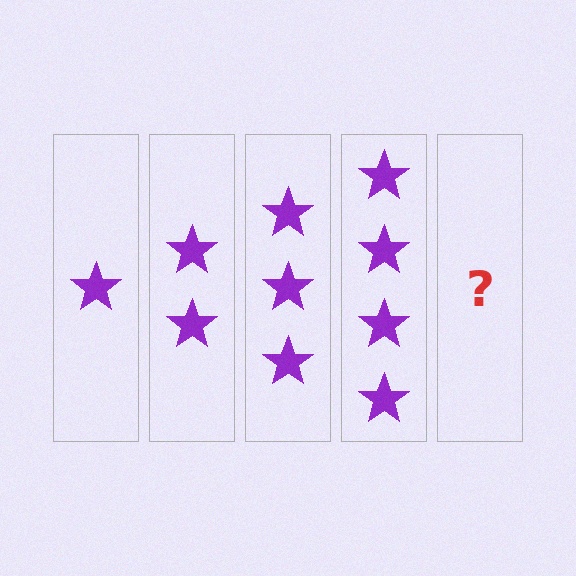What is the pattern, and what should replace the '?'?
The pattern is that each step adds one more star. The '?' should be 5 stars.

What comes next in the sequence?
The next element should be 5 stars.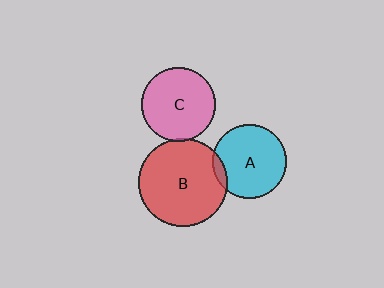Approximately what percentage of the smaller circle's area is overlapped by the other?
Approximately 5%.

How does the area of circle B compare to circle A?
Approximately 1.4 times.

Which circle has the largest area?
Circle B (red).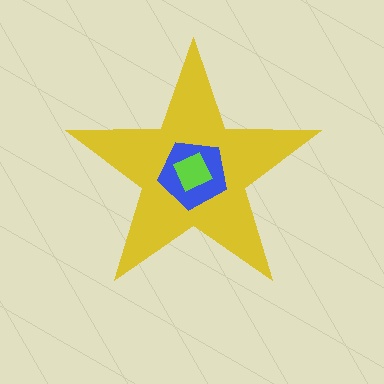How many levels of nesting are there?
3.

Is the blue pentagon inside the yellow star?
Yes.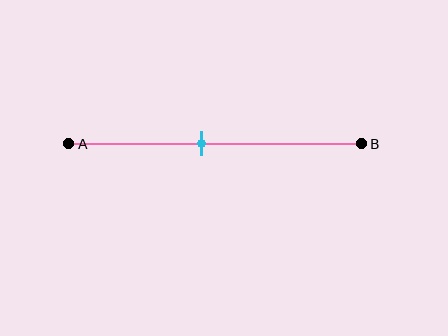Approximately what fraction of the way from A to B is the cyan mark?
The cyan mark is approximately 45% of the way from A to B.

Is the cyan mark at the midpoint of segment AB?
No, the mark is at about 45% from A, not at the 50% midpoint.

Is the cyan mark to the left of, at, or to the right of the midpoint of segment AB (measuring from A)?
The cyan mark is to the left of the midpoint of segment AB.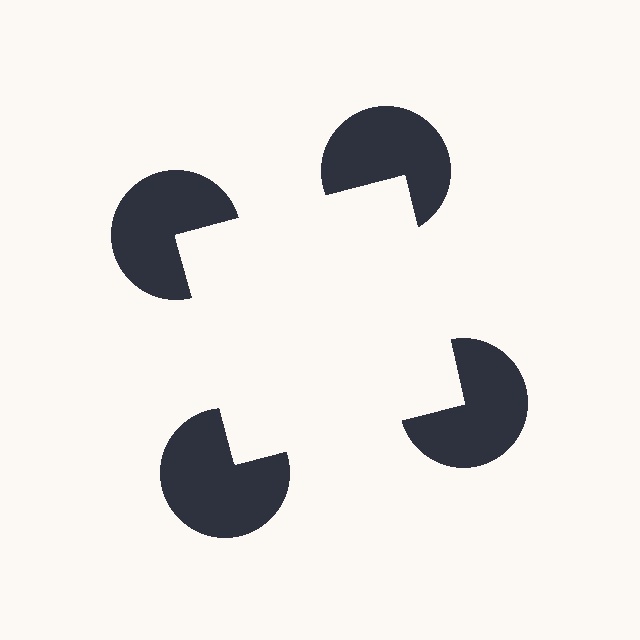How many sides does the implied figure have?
4 sides.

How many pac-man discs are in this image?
There are 4 — one at each vertex of the illusory square.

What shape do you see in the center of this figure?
An illusory square — its edges are inferred from the aligned wedge cuts in the pac-man discs, not physically drawn.